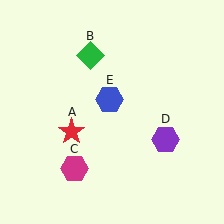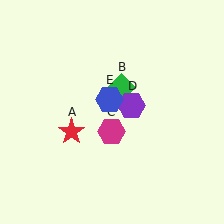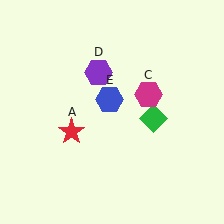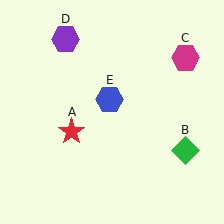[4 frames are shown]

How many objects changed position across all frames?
3 objects changed position: green diamond (object B), magenta hexagon (object C), purple hexagon (object D).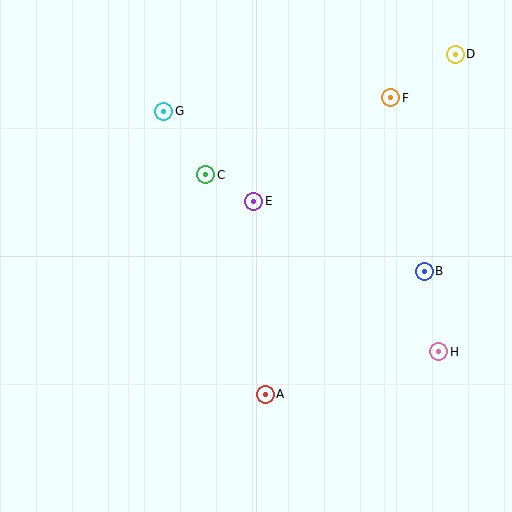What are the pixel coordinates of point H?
Point H is at (439, 352).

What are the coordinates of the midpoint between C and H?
The midpoint between C and H is at (322, 263).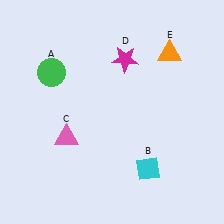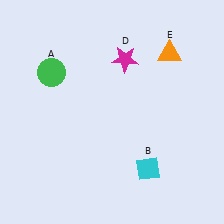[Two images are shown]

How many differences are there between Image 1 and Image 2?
There is 1 difference between the two images.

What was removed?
The pink triangle (C) was removed in Image 2.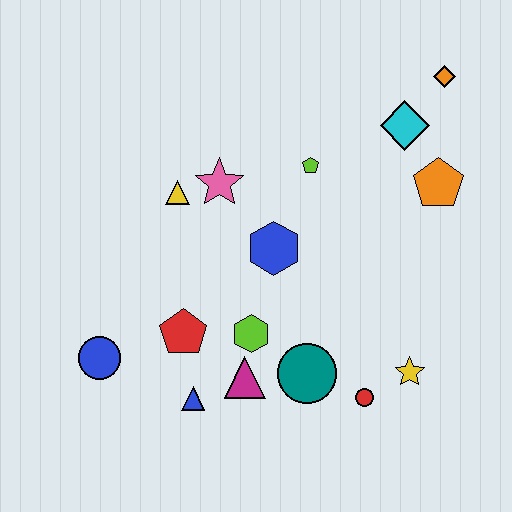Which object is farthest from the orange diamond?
The blue circle is farthest from the orange diamond.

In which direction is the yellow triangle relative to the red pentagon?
The yellow triangle is above the red pentagon.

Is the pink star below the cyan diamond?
Yes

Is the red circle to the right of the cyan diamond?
No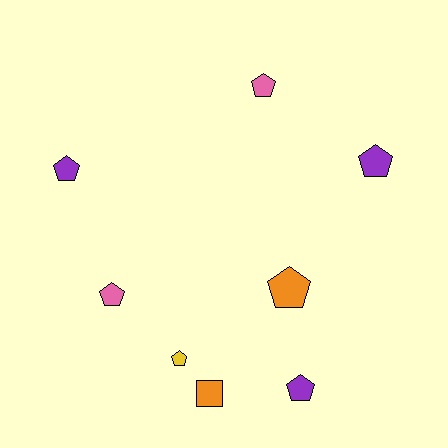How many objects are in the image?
There are 8 objects.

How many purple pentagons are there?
There are 3 purple pentagons.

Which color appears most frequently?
Purple, with 3 objects.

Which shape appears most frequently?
Pentagon, with 7 objects.